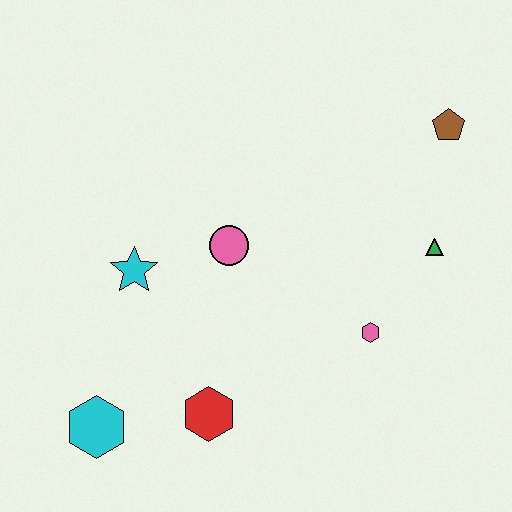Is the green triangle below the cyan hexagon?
No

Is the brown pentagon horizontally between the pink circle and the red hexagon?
No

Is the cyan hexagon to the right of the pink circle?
No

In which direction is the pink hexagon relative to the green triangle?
The pink hexagon is below the green triangle.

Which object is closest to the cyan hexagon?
The red hexagon is closest to the cyan hexagon.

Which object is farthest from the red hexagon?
The brown pentagon is farthest from the red hexagon.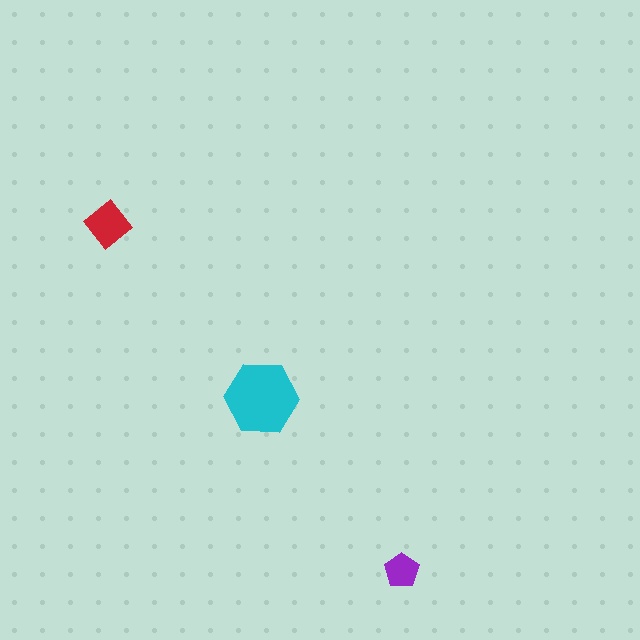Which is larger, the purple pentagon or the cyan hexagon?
The cyan hexagon.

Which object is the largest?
The cyan hexagon.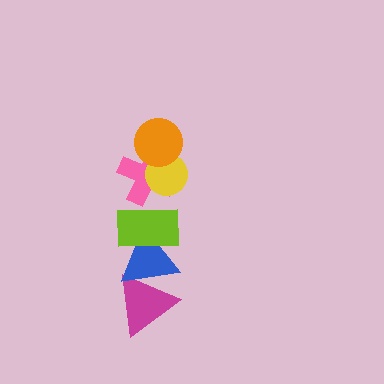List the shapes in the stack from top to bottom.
From top to bottom: the orange circle, the yellow circle, the pink cross, the lime rectangle, the blue triangle, the magenta triangle.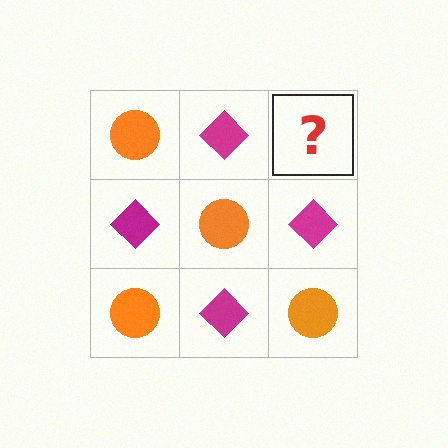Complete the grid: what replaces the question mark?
The question mark should be replaced with an orange circle.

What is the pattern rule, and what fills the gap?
The rule is that it alternates orange circle and magenta diamond in a checkerboard pattern. The gap should be filled with an orange circle.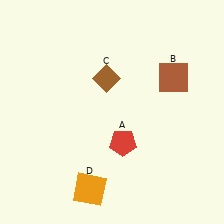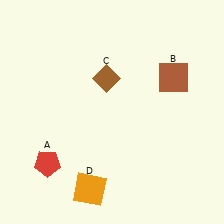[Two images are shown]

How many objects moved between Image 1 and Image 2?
1 object moved between the two images.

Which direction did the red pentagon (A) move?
The red pentagon (A) moved left.